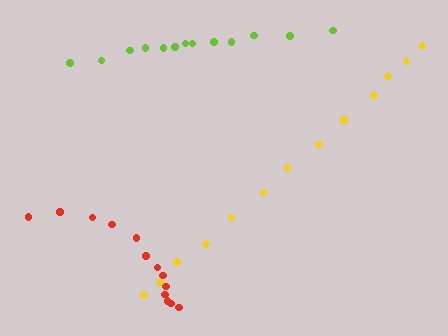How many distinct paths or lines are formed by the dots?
There are 3 distinct paths.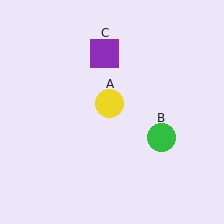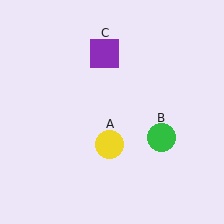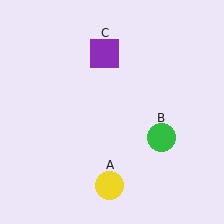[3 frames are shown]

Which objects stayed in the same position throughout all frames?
Green circle (object B) and purple square (object C) remained stationary.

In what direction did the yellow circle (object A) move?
The yellow circle (object A) moved down.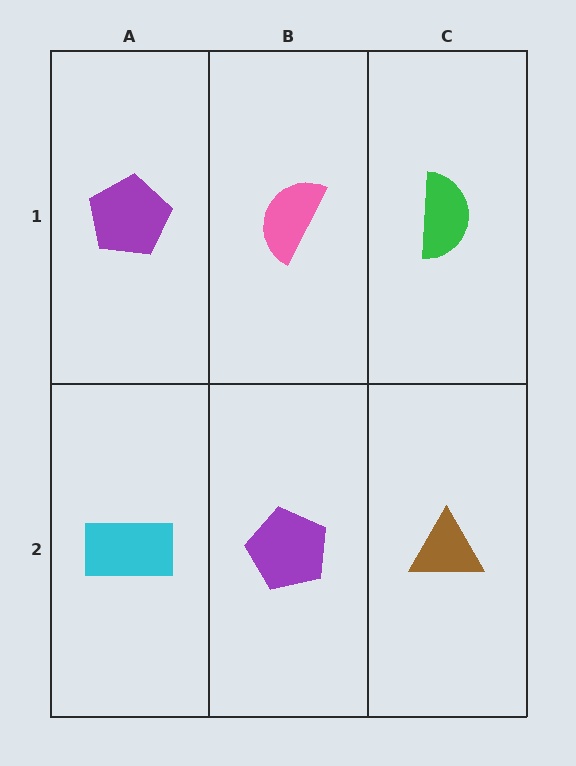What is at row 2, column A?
A cyan rectangle.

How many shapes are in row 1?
3 shapes.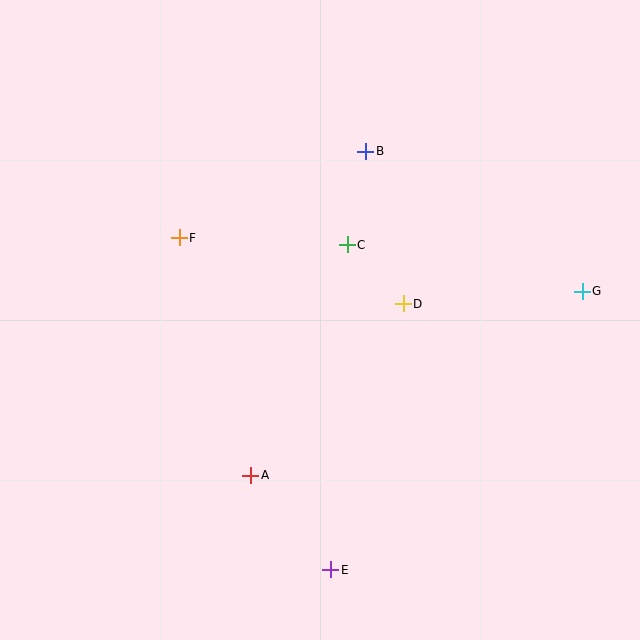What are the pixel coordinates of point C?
Point C is at (347, 245).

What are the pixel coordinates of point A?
Point A is at (251, 475).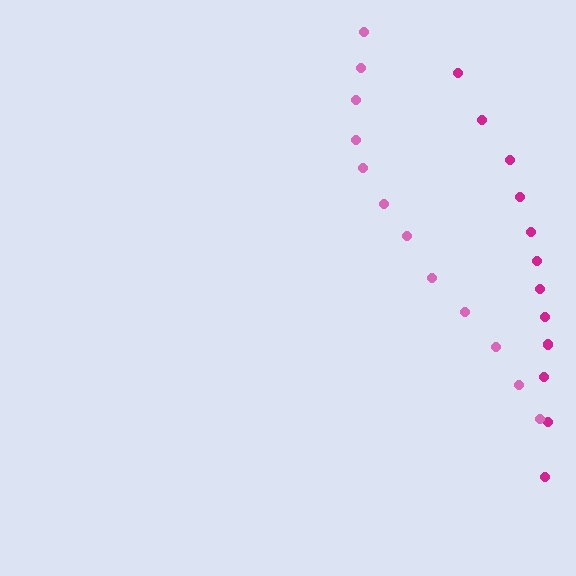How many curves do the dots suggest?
There are 2 distinct paths.